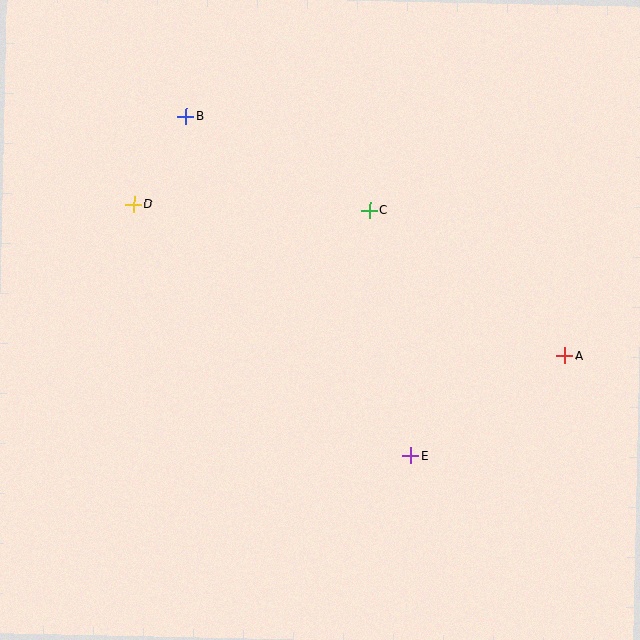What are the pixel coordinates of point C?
Point C is at (370, 210).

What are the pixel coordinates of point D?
Point D is at (134, 204).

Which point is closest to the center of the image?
Point C at (370, 210) is closest to the center.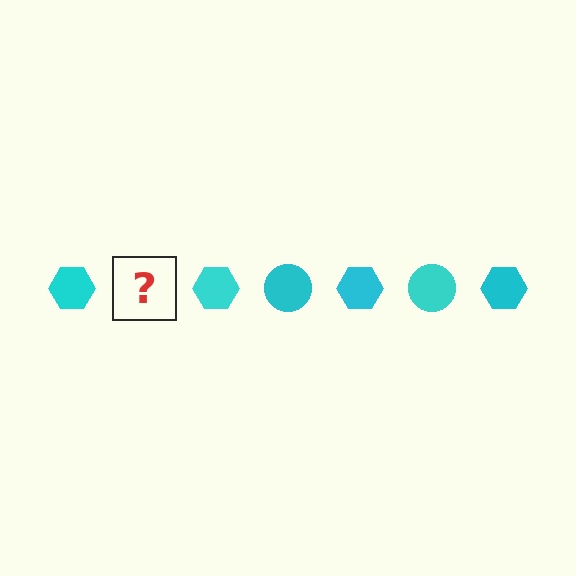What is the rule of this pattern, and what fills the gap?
The rule is that the pattern cycles through hexagon, circle shapes in cyan. The gap should be filled with a cyan circle.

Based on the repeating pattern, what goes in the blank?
The blank should be a cyan circle.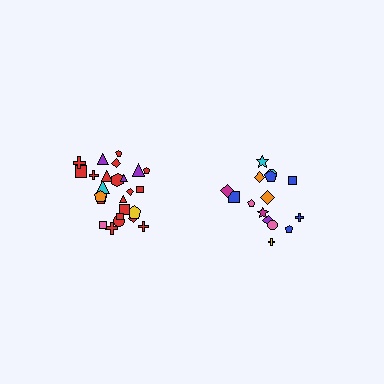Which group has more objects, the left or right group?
The left group.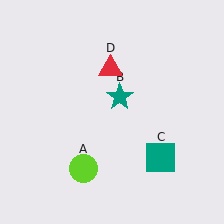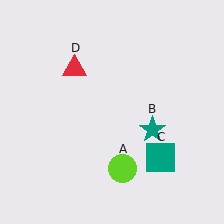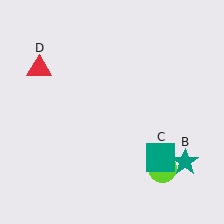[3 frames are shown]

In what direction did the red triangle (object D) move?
The red triangle (object D) moved left.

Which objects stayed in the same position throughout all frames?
Teal square (object C) remained stationary.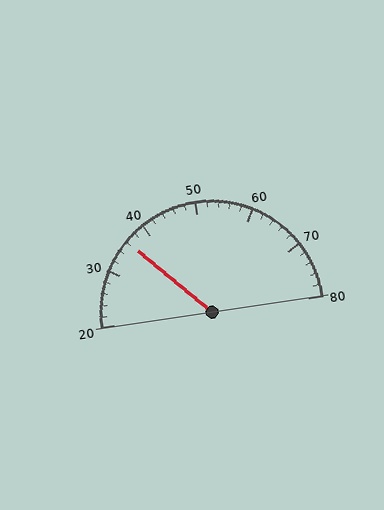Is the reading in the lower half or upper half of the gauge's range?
The reading is in the lower half of the range (20 to 80).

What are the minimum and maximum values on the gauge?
The gauge ranges from 20 to 80.